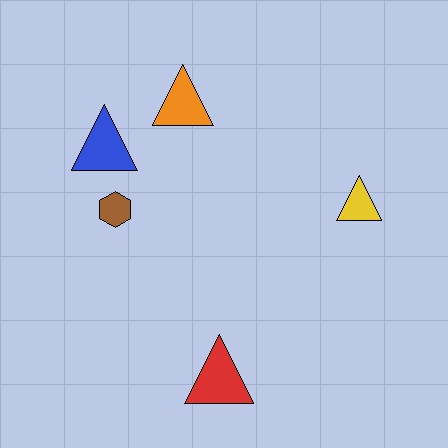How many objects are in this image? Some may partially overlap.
There are 5 objects.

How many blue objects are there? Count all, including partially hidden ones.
There is 1 blue object.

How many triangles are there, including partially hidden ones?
There are 4 triangles.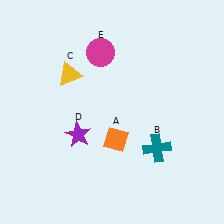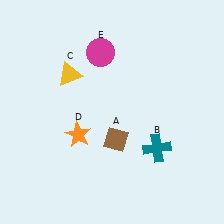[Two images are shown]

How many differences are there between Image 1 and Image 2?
There are 2 differences between the two images.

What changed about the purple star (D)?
In Image 1, D is purple. In Image 2, it changed to orange.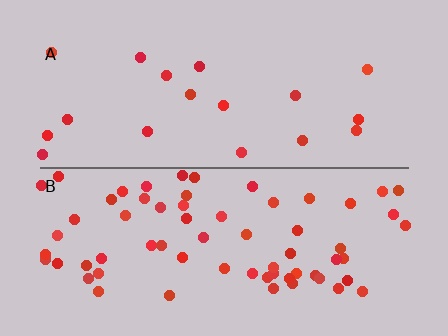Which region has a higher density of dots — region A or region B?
B (the bottom).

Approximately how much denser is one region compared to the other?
Approximately 3.5× — region B over region A.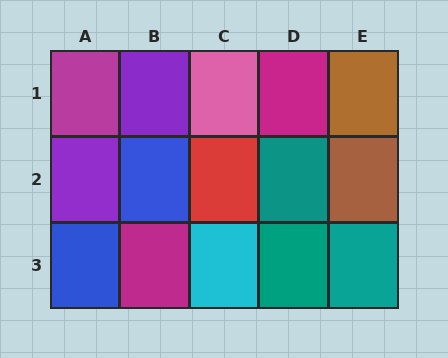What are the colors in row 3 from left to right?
Blue, magenta, cyan, teal, teal.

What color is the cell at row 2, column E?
Brown.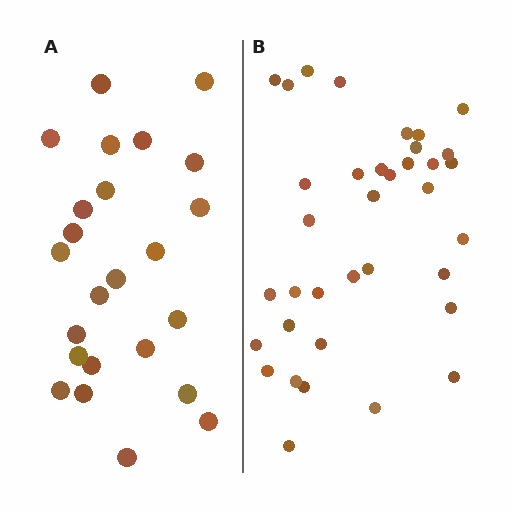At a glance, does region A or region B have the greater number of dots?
Region B (the right region) has more dots.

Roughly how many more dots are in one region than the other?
Region B has roughly 12 or so more dots than region A.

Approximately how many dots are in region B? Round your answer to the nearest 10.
About 40 dots. (The exact count is 36, which rounds to 40.)